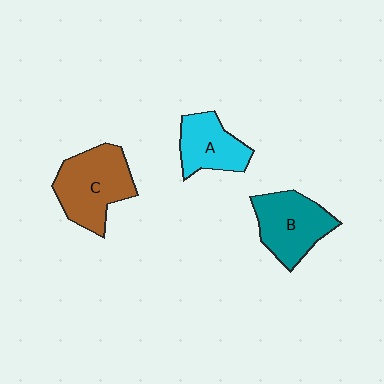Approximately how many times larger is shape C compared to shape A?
Approximately 1.5 times.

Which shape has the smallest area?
Shape A (cyan).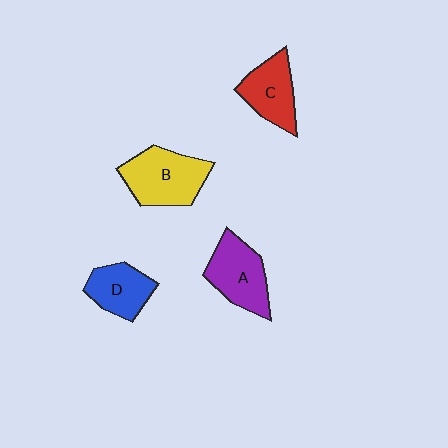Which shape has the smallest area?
Shape D (blue).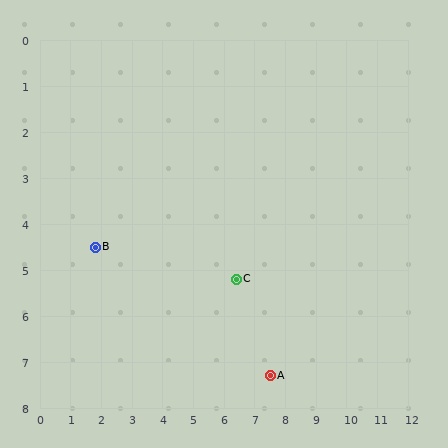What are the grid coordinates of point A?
Point A is at approximately (7.5, 7.3).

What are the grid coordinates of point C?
Point C is at approximately (6.4, 5.2).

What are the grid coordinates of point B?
Point B is at approximately (1.8, 4.5).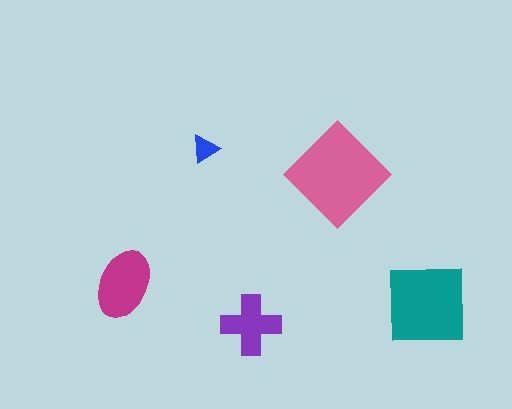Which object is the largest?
The pink diamond.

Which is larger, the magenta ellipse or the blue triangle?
The magenta ellipse.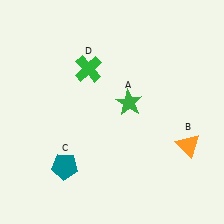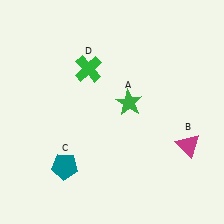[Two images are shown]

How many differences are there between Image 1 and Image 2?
There is 1 difference between the two images.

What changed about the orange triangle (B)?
In Image 1, B is orange. In Image 2, it changed to magenta.